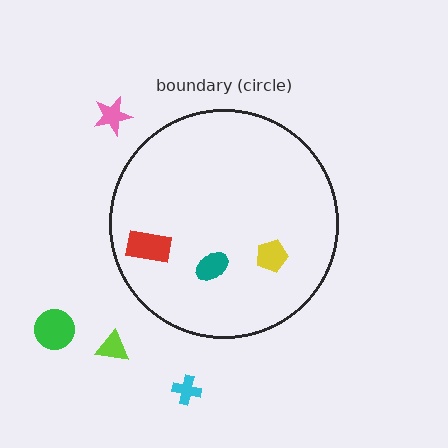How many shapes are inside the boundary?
3 inside, 4 outside.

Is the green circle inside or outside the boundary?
Outside.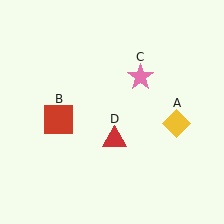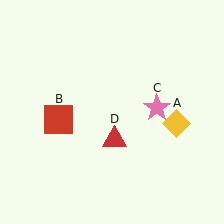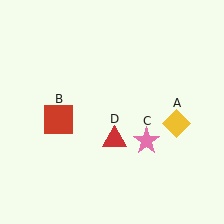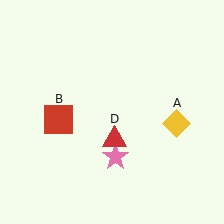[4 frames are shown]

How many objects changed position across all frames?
1 object changed position: pink star (object C).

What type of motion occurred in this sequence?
The pink star (object C) rotated clockwise around the center of the scene.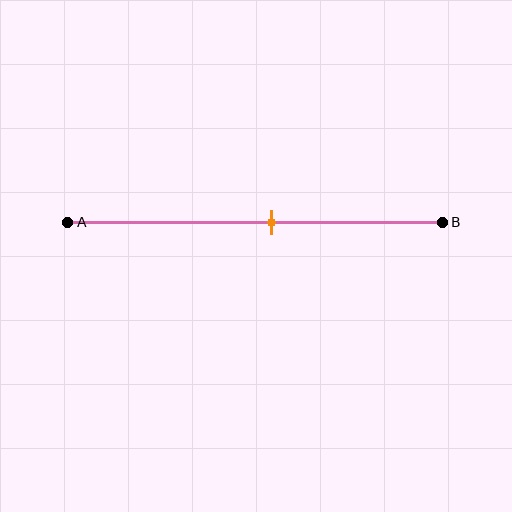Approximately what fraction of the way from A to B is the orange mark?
The orange mark is approximately 55% of the way from A to B.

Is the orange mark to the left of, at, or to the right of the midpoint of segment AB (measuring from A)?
The orange mark is to the right of the midpoint of segment AB.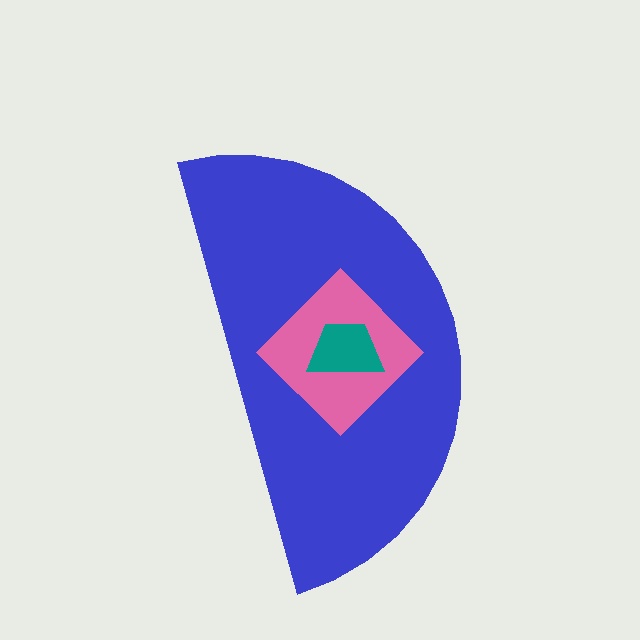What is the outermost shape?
The blue semicircle.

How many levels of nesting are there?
3.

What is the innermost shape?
The teal trapezoid.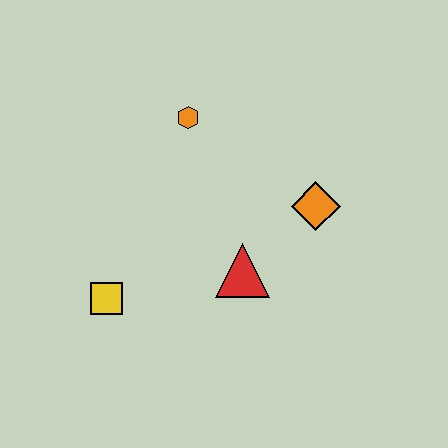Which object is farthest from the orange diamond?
The yellow square is farthest from the orange diamond.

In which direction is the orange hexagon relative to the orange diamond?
The orange hexagon is to the left of the orange diamond.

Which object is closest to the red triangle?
The orange diamond is closest to the red triangle.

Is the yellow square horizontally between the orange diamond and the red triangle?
No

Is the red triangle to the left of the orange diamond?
Yes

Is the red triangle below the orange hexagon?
Yes